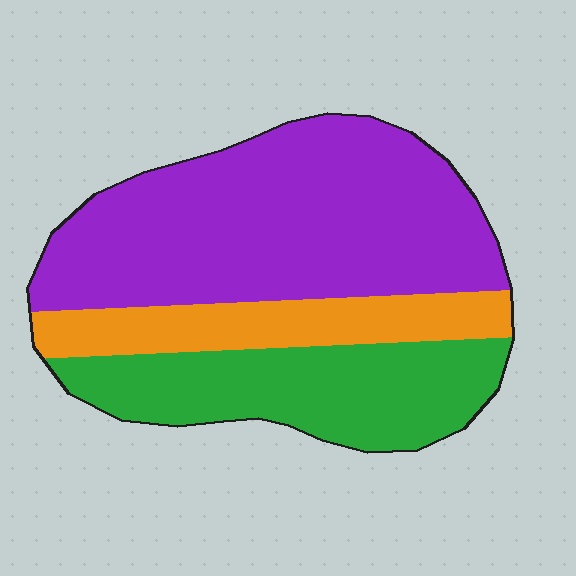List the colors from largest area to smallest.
From largest to smallest: purple, green, orange.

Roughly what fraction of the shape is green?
Green covers roughly 30% of the shape.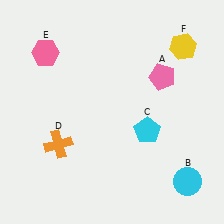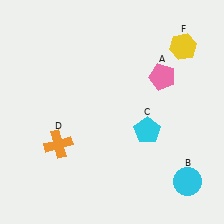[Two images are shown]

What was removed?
The pink hexagon (E) was removed in Image 2.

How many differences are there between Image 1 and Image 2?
There is 1 difference between the two images.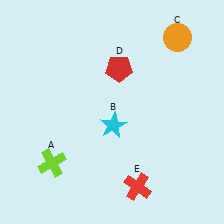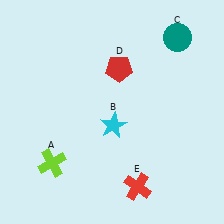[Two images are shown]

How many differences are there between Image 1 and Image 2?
There is 1 difference between the two images.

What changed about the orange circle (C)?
In Image 1, C is orange. In Image 2, it changed to teal.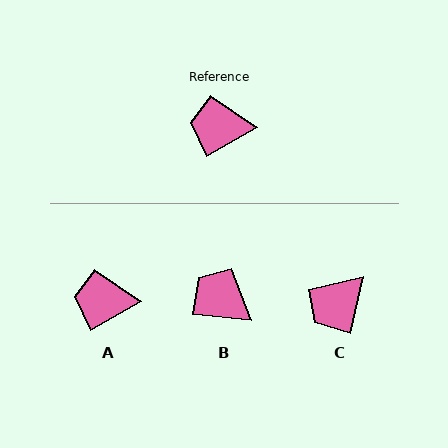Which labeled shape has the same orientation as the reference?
A.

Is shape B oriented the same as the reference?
No, it is off by about 36 degrees.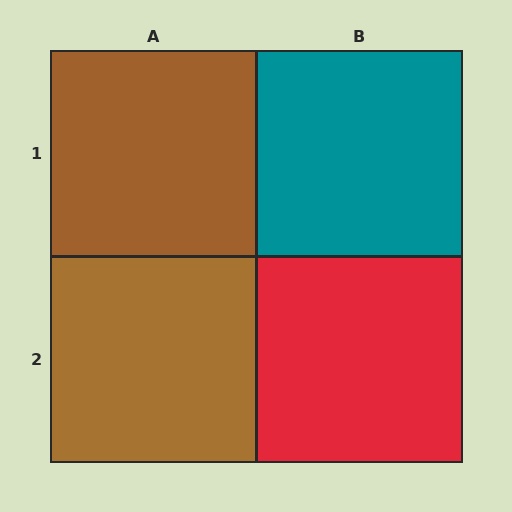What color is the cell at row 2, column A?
Brown.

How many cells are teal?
1 cell is teal.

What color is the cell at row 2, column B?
Red.